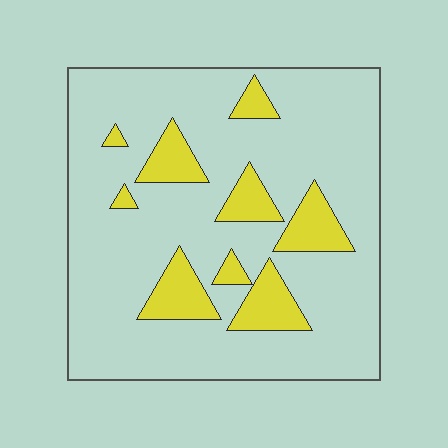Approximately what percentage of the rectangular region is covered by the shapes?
Approximately 15%.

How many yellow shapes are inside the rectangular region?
9.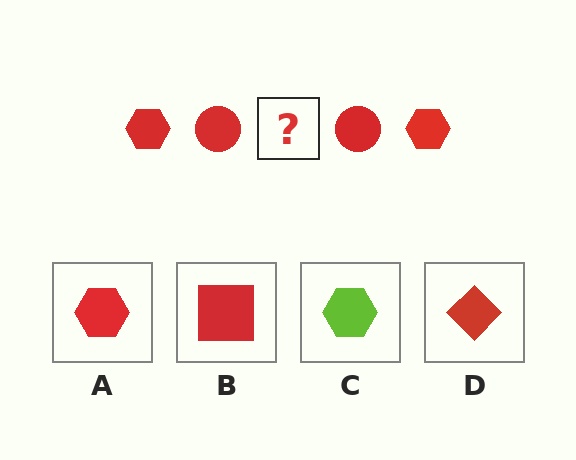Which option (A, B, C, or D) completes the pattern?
A.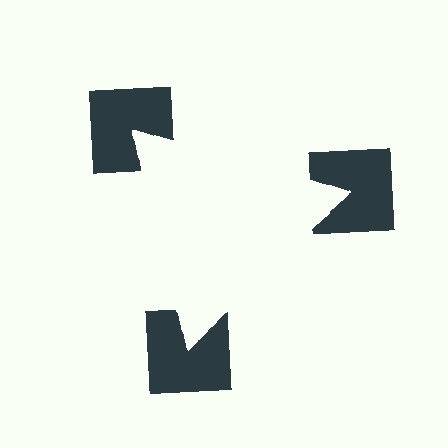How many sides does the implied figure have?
3 sides.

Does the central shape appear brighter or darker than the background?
It typically appears slightly brighter than the background, even though no actual brightness change is drawn.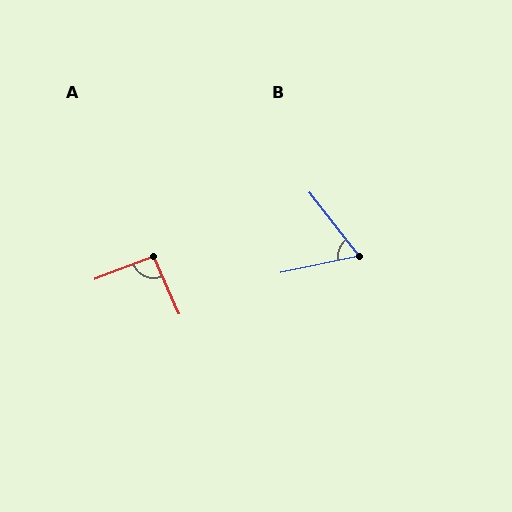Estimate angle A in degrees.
Approximately 93 degrees.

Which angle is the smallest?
B, at approximately 64 degrees.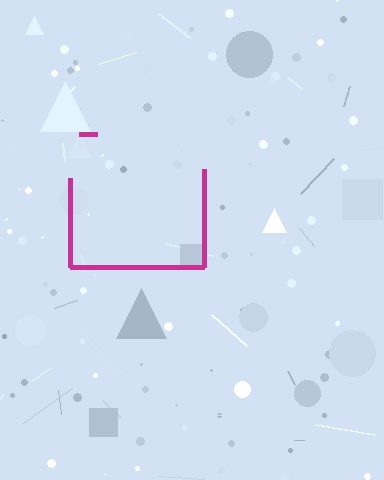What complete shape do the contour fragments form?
The contour fragments form a square.